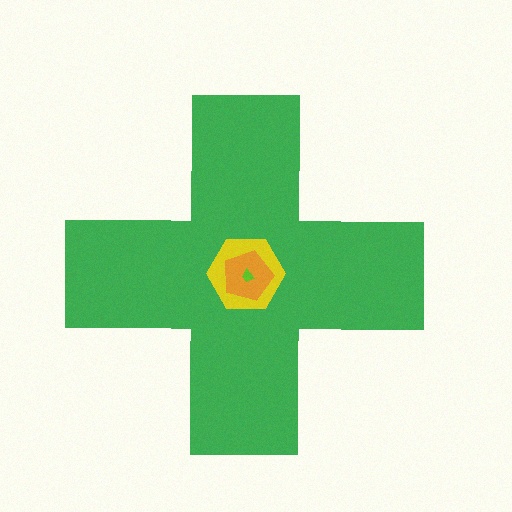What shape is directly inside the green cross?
The yellow hexagon.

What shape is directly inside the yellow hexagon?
The orange pentagon.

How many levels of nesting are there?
4.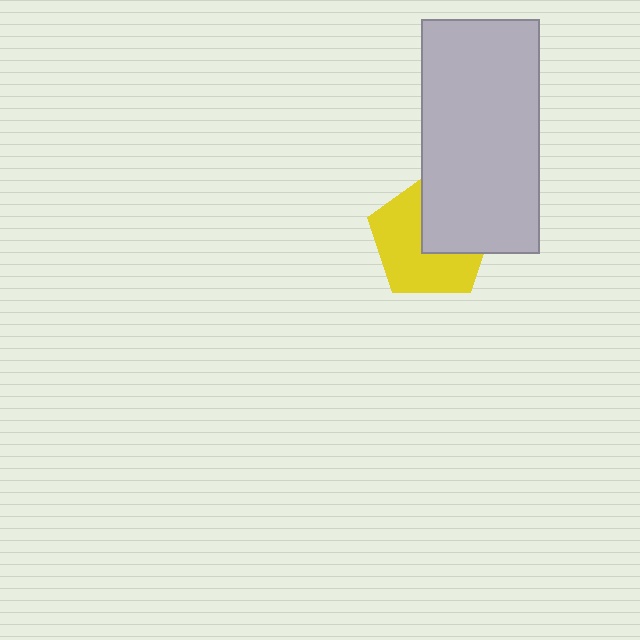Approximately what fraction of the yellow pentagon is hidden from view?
Roughly 40% of the yellow pentagon is hidden behind the light gray rectangle.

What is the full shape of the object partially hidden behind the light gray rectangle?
The partially hidden object is a yellow pentagon.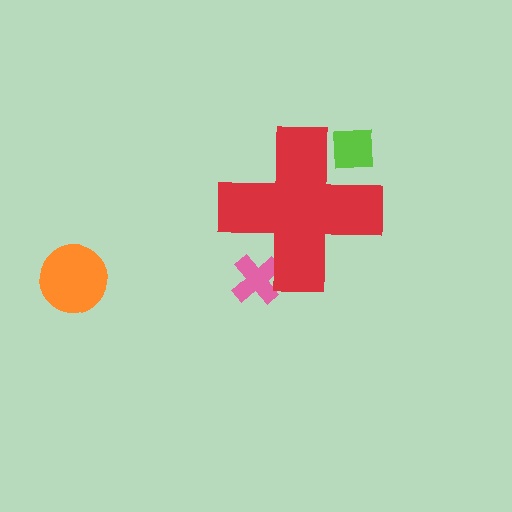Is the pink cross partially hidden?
Yes, the pink cross is partially hidden behind the red cross.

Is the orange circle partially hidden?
No, the orange circle is fully visible.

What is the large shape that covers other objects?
A red cross.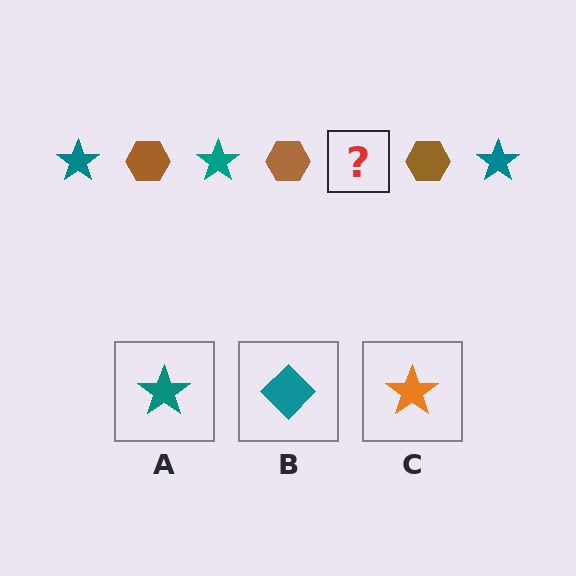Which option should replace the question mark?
Option A.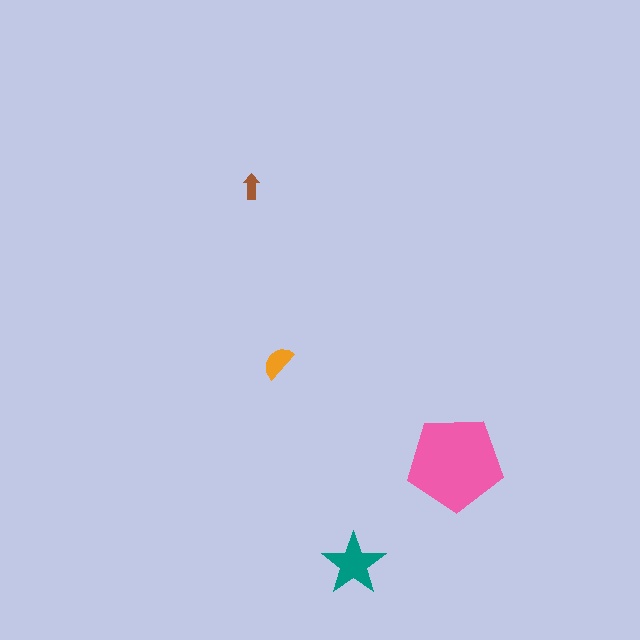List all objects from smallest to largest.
The brown arrow, the orange semicircle, the teal star, the pink pentagon.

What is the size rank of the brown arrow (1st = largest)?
4th.